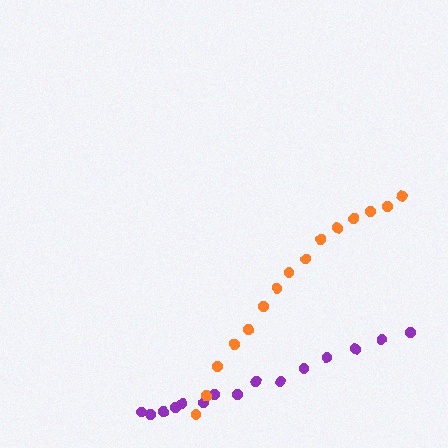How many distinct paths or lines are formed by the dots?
There are 2 distinct paths.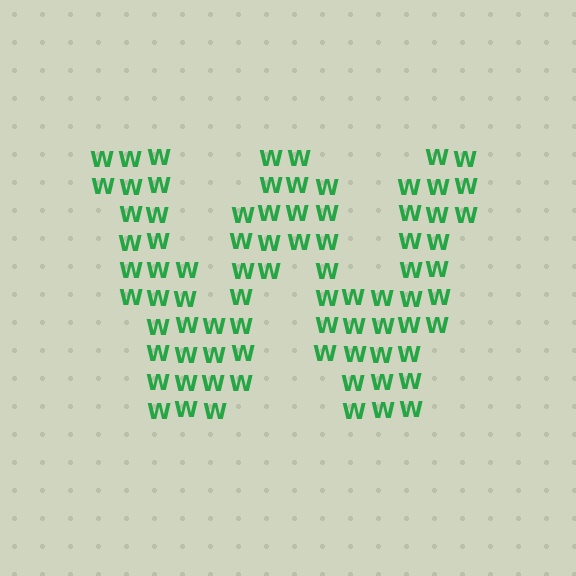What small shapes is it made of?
It is made of small letter W's.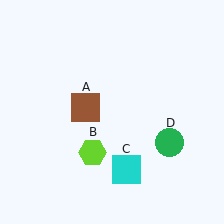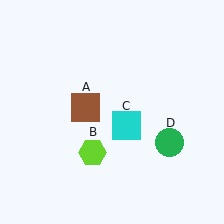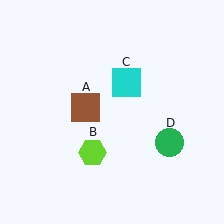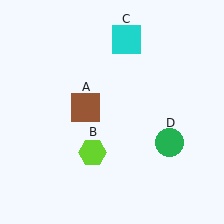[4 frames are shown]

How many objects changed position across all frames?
1 object changed position: cyan square (object C).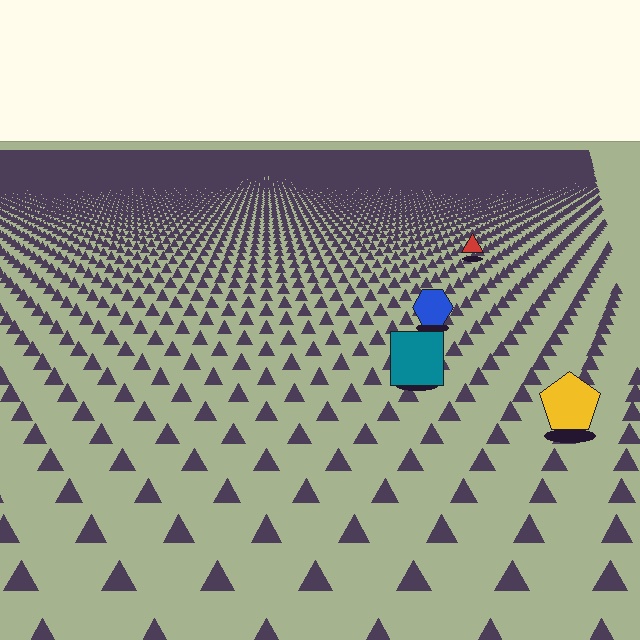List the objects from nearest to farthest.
From nearest to farthest: the yellow pentagon, the teal square, the blue hexagon, the red triangle.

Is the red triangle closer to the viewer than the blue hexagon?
No. The blue hexagon is closer — you can tell from the texture gradient: the ground texture is coarser near it.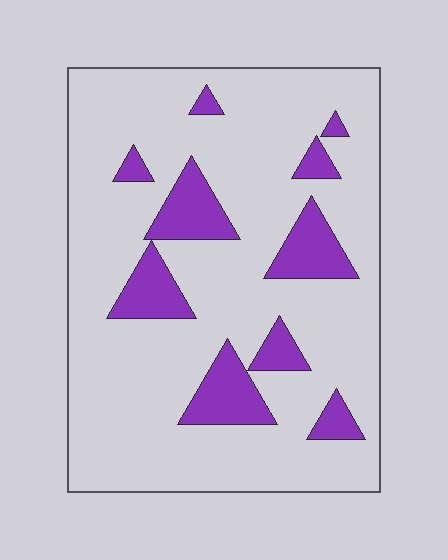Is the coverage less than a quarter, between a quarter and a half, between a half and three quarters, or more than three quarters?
Less than a quarter.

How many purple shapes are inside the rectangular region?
10.